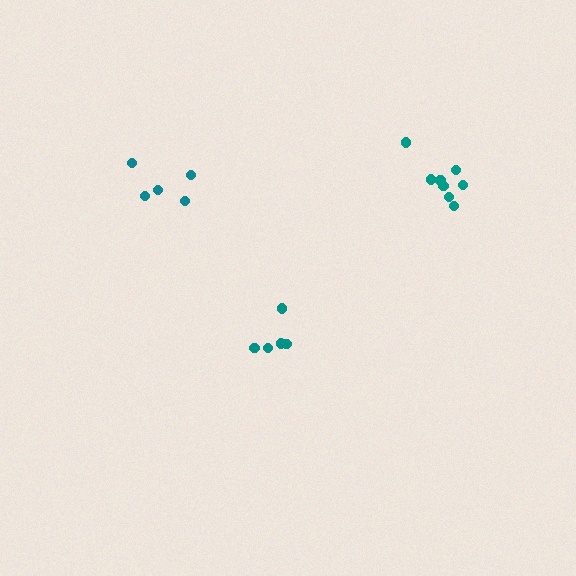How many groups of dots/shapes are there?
There are 3 groups.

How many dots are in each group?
Group 1: 5 dots, Group 2: 5 dots, Group 3: 8 dots (18 total).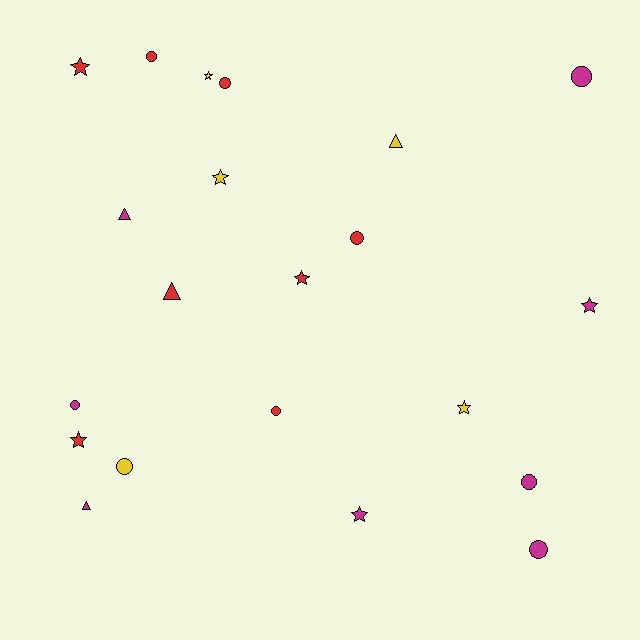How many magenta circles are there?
There are 4 magenta circles.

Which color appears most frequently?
Magenta, with 8 objects.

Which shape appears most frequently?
Circle, with 9 objects.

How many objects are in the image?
There are 21 objects.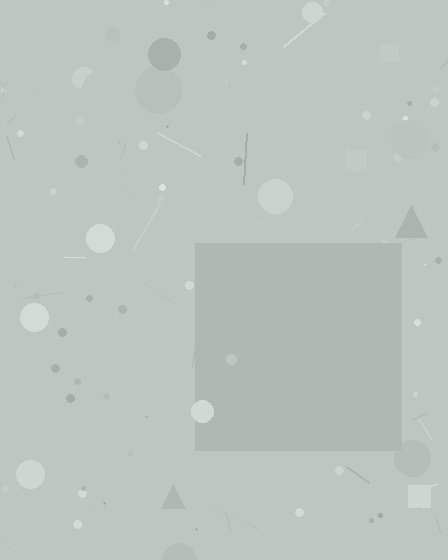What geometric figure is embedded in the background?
A square is embedded in the background.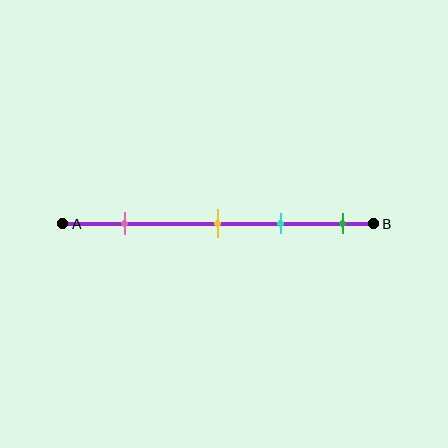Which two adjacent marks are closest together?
The yellow and cyan marks are the closest adjacent pair.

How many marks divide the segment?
There are 4 marks dividing the segment.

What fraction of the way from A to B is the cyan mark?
The cyan mark is approximately 70% (0.7) of the way from A to B.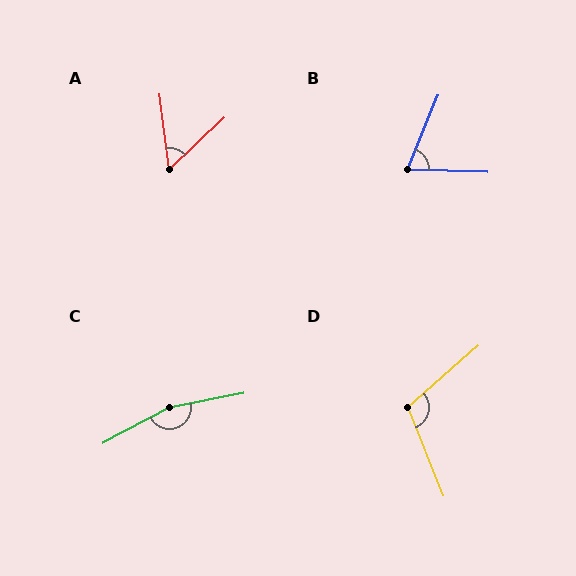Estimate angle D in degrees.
Approximately 110 degrees.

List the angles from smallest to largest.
A (54°), B (69°), D (110°), C (163°).